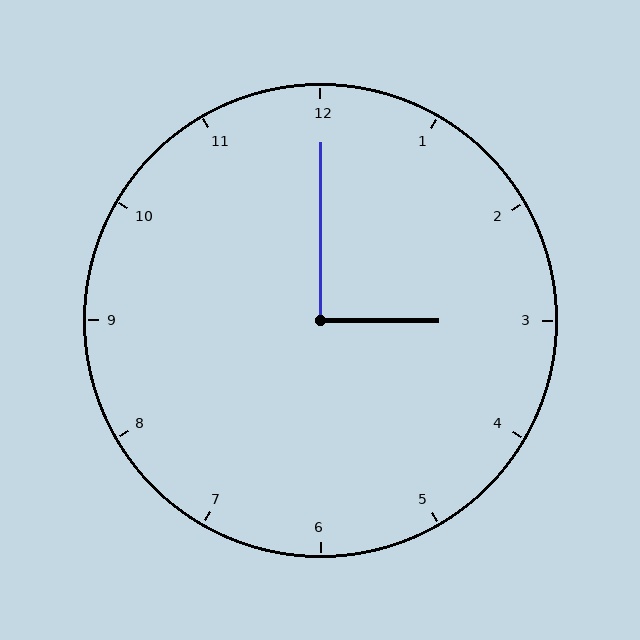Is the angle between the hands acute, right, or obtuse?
It is right.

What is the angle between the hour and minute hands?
Approximately 90 degrees.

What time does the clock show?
3:00.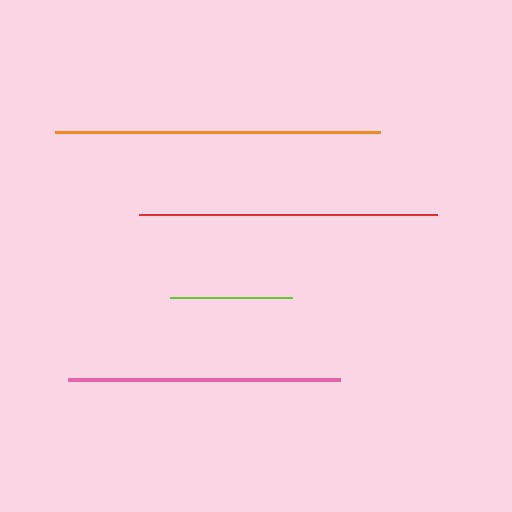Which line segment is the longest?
The orange line is the longest at approximately 325 pixels.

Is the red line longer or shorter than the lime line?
The red line is longer than the lime line.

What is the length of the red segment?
The red segment is approximately 298 pixels long.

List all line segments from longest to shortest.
From longest to shortest: orange, red, pink, lime.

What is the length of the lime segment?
The lime segment is approximately 122 pixels long.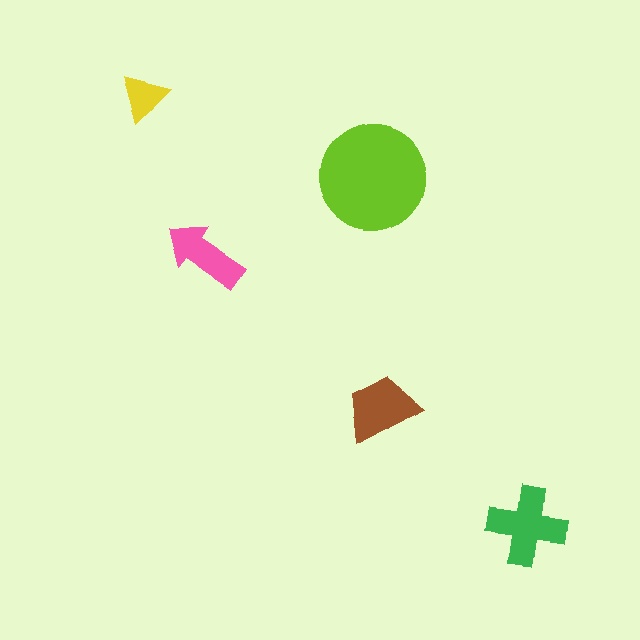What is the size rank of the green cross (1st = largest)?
2nd.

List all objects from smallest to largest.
The yellow triangle, the pink arrow, the brown trapezoid, the green cross, the lime circle.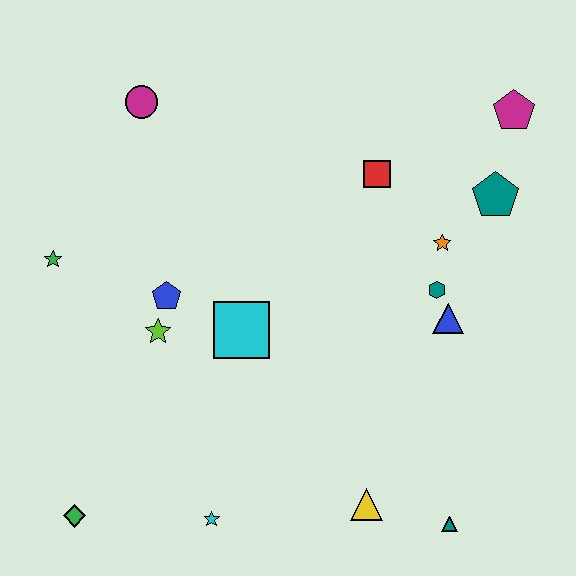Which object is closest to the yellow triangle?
The teal triangle is closest to the yellow triangle.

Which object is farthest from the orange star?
The green diamond is farthest from the orange star.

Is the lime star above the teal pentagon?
No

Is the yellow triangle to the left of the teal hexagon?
Yes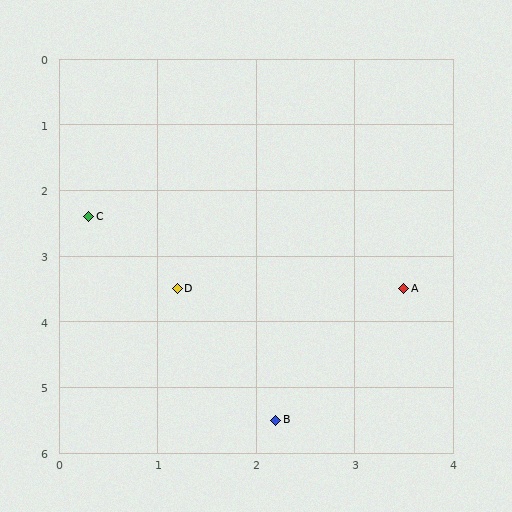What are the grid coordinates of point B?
Point B is at approximately (2.2, 5.5).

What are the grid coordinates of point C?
Point C is at approximately (0.3, 2.4).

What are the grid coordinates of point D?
Point D is at approximately (1.2, 3.5).